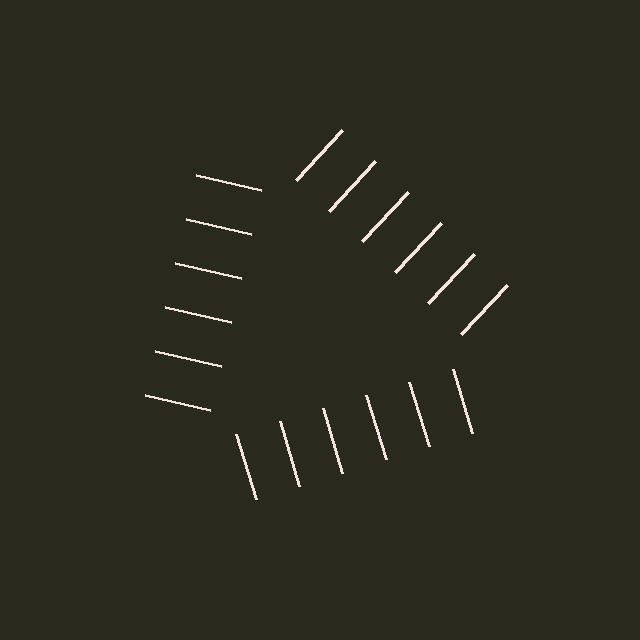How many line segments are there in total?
18 — 6 along each of the 3 edges.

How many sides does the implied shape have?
3 sides — the line-ends trace a triangle.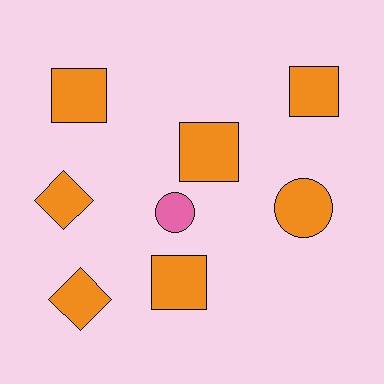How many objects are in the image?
There are 8 objects.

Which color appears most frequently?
Orange, with 7 objects.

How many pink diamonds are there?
There are no pink diamonds.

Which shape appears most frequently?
Square, with 4 objects.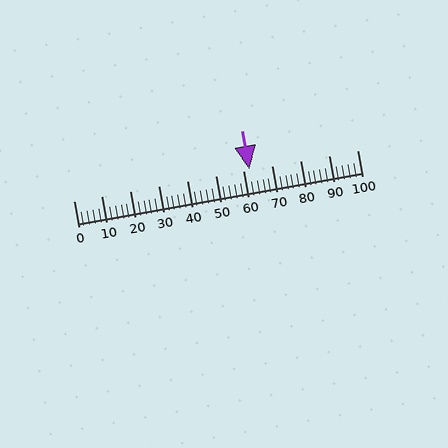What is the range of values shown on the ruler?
The ruler shows values from 0 to 100.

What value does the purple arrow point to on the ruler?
The purple arrow points to approximately 62.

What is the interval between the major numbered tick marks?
The major tick marks are spaced 10 units apart.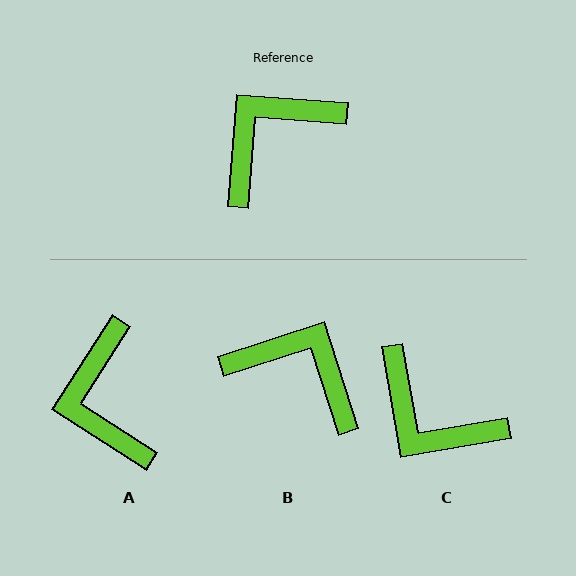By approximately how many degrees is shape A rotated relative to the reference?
Approximately 61 degrees counter-clockwise.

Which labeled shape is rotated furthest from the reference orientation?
C, about 104 degrees away.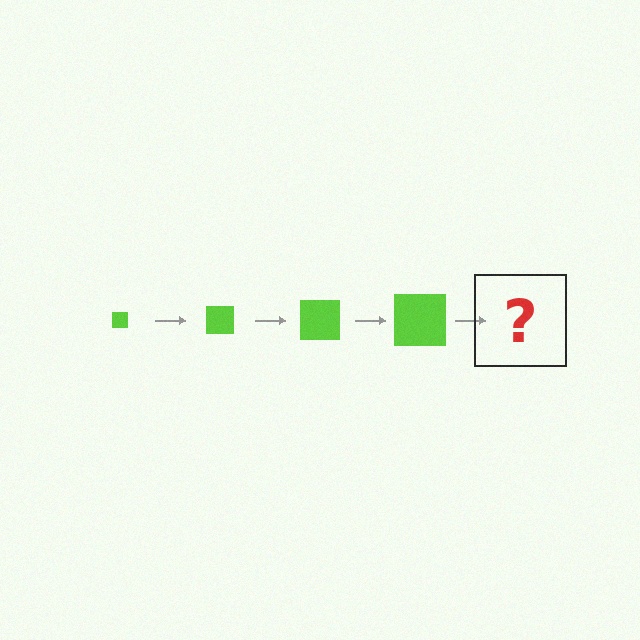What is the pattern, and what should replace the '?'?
The pattern is that the square gets progressively larger each step. The '?' should be a lime square, larger than the previous one.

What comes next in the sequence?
The next element should be a lime square, larger than the previous one.